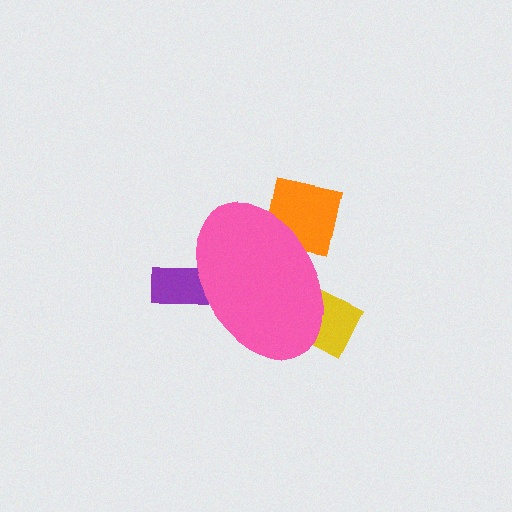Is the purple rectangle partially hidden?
Yes, the purple rectangle is partially hidden behind the pink ellipse.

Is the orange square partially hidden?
Yes, the orange square is partially hidden behind the pink ellipse.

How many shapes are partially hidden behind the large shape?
3 shapes are partially hidden.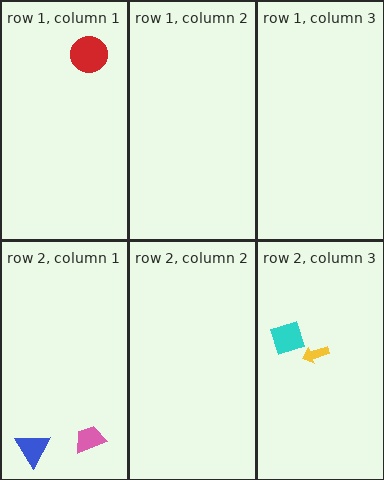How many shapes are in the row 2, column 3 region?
2.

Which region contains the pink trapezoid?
The row 2, column 1 region.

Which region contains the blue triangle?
The row 2, column 1 region.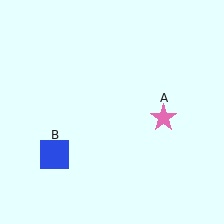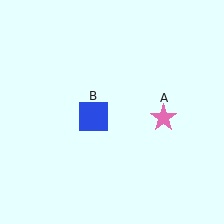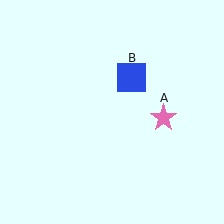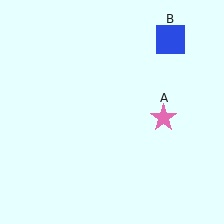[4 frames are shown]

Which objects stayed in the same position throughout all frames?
Pink star (object A) remained stationary.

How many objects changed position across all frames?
1 object changed position: blue square (object B).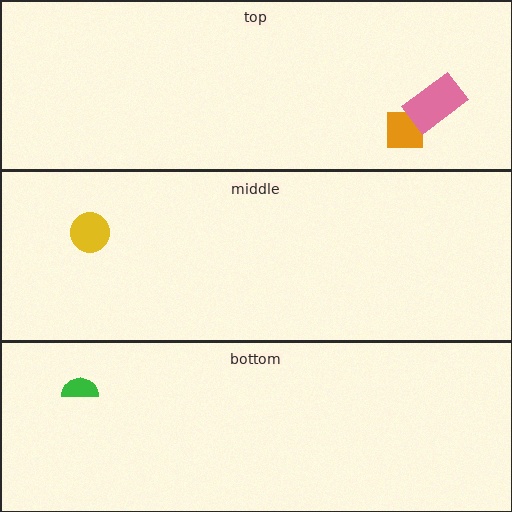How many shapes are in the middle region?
1.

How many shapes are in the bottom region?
1.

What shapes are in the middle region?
The yellow circle.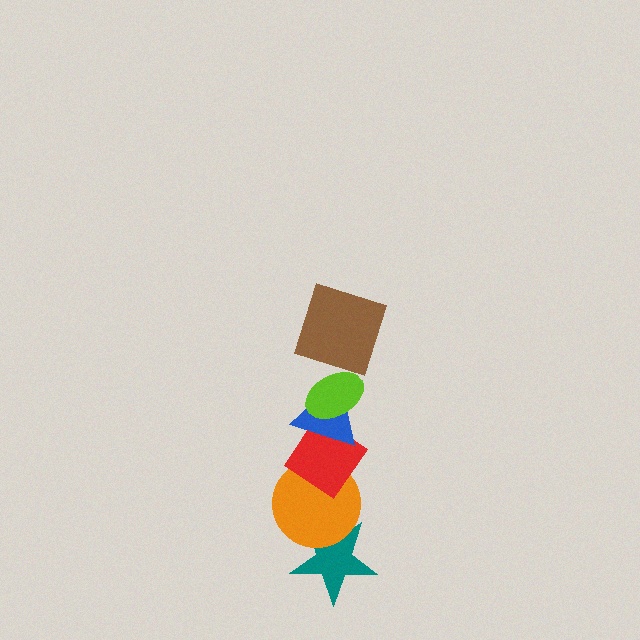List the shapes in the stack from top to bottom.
From top to bottom: the brown square, the lime ellipse, the blue triangle, the red diamond, the orange circle, the teal star.